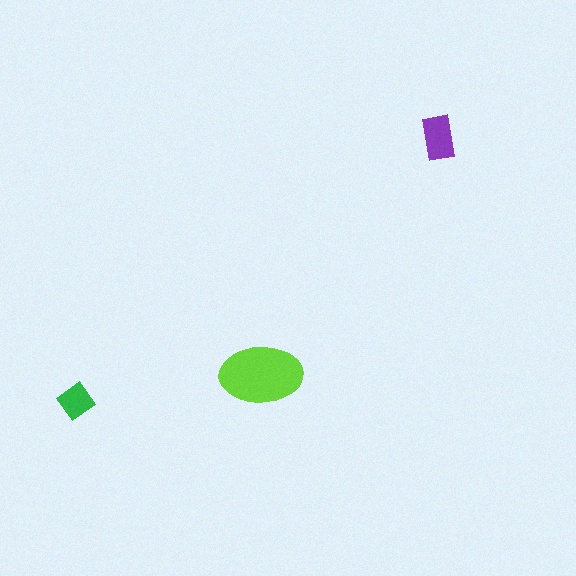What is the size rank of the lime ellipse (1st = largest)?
1st.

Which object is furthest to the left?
The green diamond is leftmost.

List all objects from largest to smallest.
The lime ellipse, the purple rectangle, the green diamond.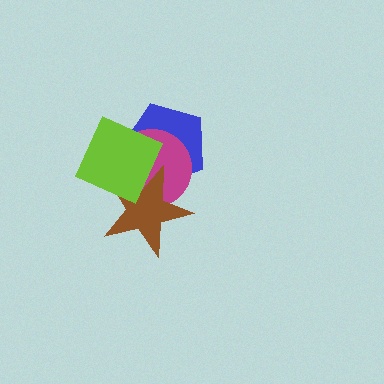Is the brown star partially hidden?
Yes, it is partially covered by another shape.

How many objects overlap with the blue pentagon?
3 objects overlap with the blue pentagon.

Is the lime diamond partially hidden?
No, no other shape covers it.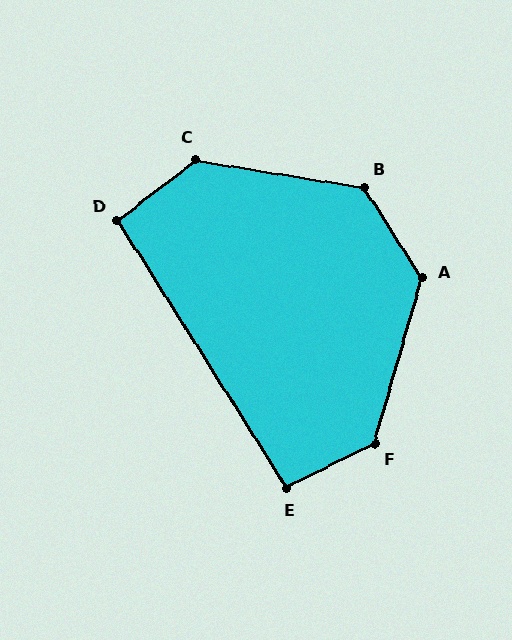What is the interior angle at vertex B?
Approximately 132 degrees (obtuse).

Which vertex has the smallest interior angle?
E, at approximately 95 degrees.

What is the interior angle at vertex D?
Approximately 95 degrees (obtuse).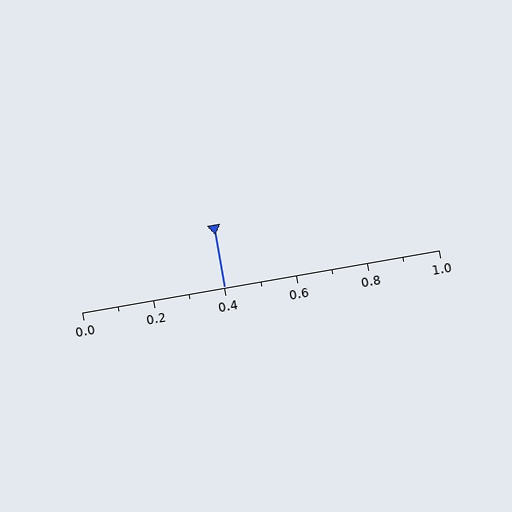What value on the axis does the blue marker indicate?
The marker indicates approximately 0.4.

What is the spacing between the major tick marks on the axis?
The major ticks are spaced 0.2 apart.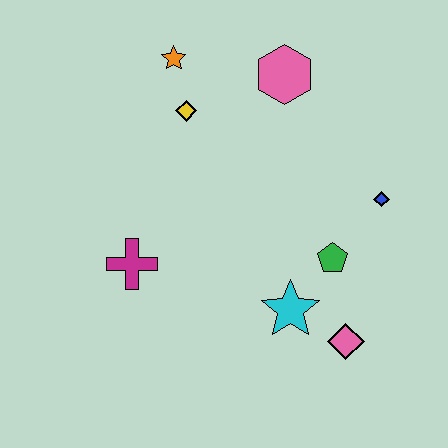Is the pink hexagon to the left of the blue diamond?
Yes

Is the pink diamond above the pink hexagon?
No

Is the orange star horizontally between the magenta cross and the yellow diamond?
Yes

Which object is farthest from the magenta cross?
The blue diamond is farthest from the magenta cross.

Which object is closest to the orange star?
The yellow diamond is closest to the orange star.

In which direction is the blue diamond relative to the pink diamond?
The blue diamond is above the pink diamond.